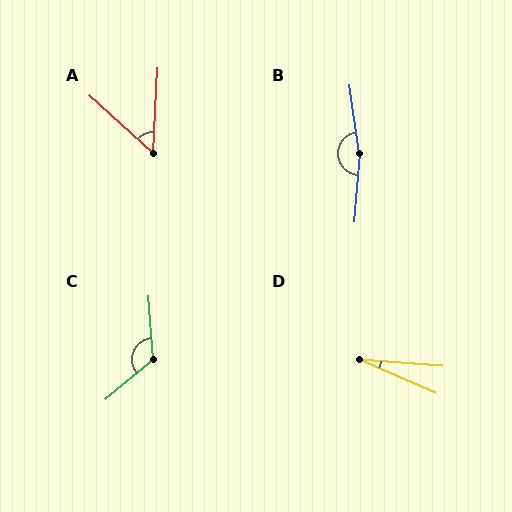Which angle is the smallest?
D, at approximately 19 degrees.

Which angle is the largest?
B, at approximately 167 degrees.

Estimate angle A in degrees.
Approximately 51 degrees.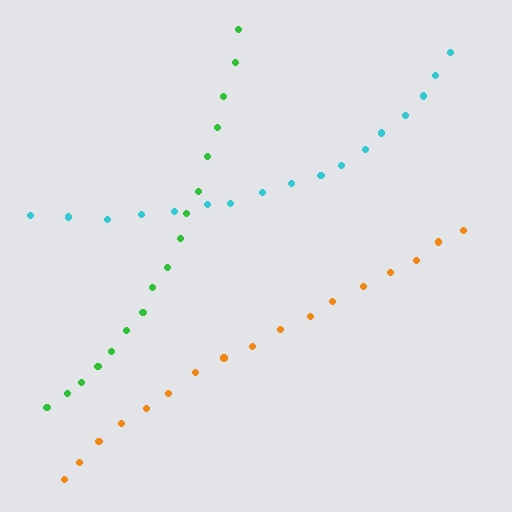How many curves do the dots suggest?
There are 3 distinct paths.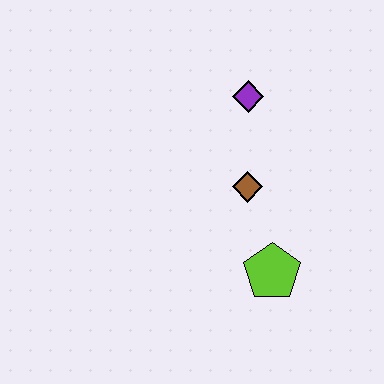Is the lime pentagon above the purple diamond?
No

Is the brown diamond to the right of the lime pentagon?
No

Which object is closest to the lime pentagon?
The brown diamond is closest to the lime pentagon.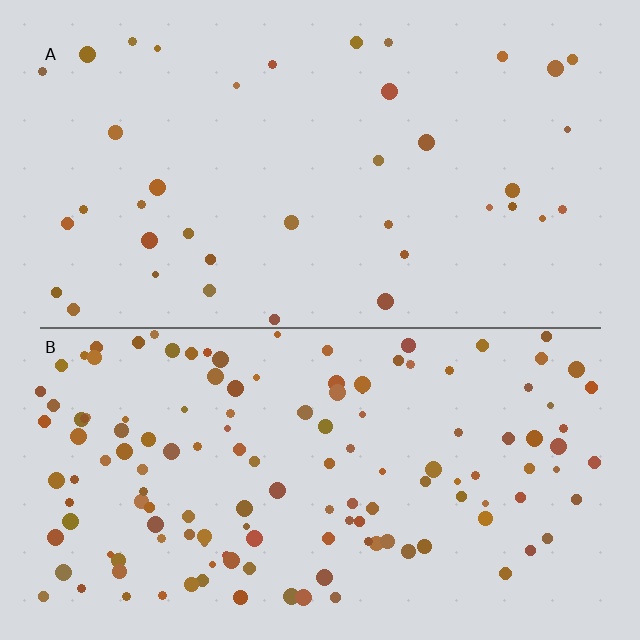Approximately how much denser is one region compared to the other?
Approximately 3.6× — region B over region A.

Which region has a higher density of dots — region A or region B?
B (the bottom).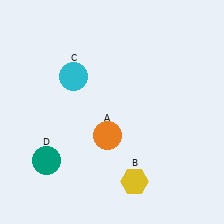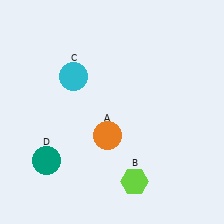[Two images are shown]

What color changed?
The hexagon (B) changed from yellow in Image 1 to lime in Image 2.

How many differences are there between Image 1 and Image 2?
There is 1 difference between the two images.